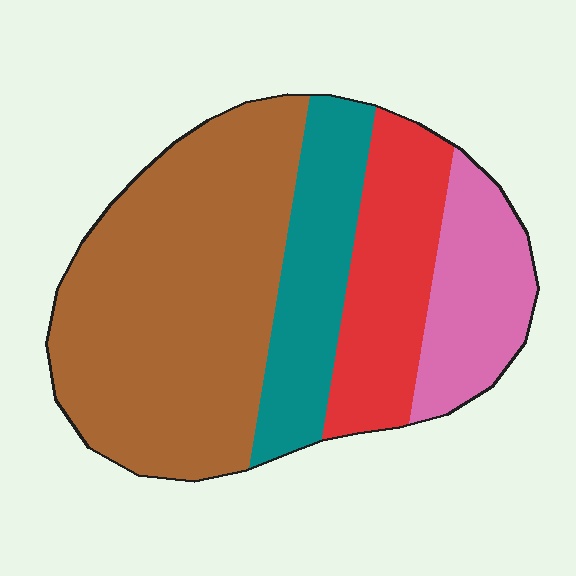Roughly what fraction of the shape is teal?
Teal takes up about one sixth (1/6) of the shape.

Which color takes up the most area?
Brown, at roughly 50%.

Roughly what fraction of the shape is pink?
Pink covers 15% of the shape.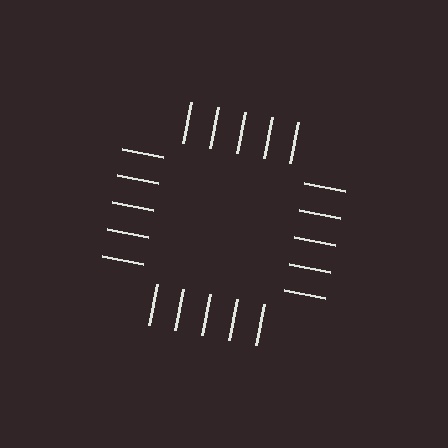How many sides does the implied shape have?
4 sides — the line-ends trace a square.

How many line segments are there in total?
20 — 5 along each of the 4 edges.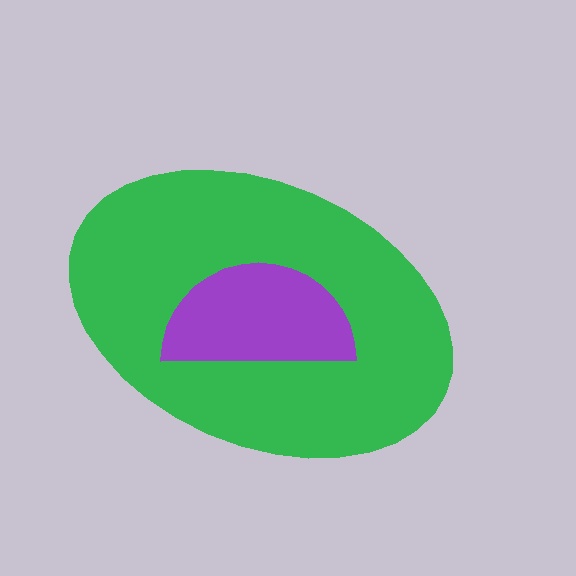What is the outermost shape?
The green ellipse.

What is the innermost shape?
The purple semicircle.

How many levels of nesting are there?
2.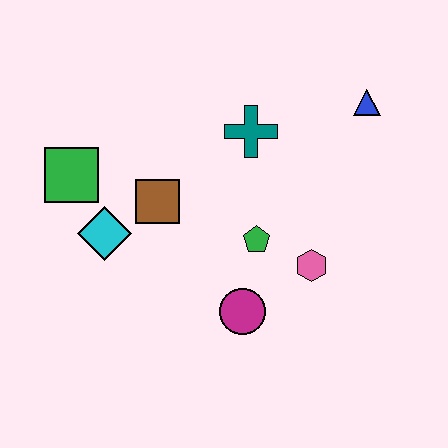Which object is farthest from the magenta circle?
The blue triangle is farthest from the magenta circle.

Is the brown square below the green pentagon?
No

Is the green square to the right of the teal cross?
No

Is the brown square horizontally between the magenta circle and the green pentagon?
No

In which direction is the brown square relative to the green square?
The brown square is to the right of the green square.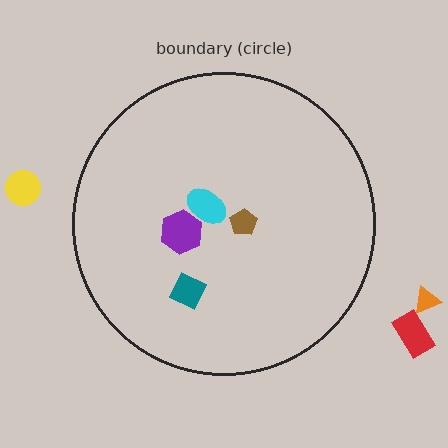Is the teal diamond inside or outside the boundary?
Inside.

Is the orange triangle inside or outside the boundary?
Outside.